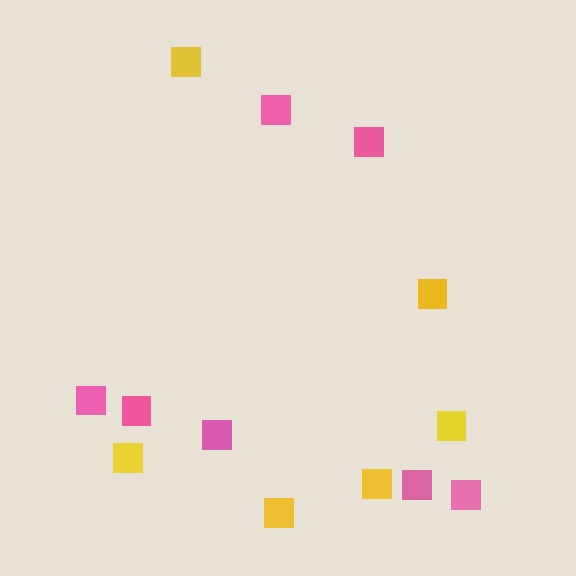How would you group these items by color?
There are 2 groups: one group of pink squares (7) and one group of yellow squares (6).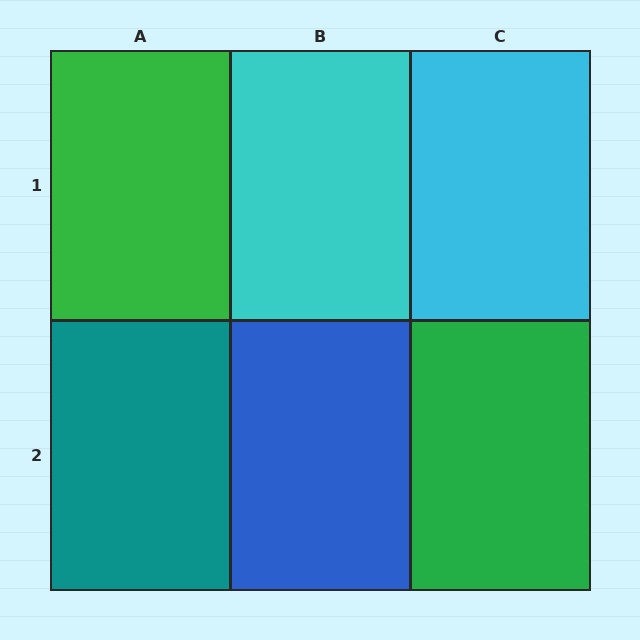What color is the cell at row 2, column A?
Teal.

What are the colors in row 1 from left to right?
Green, cyan, cyan.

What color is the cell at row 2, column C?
Green.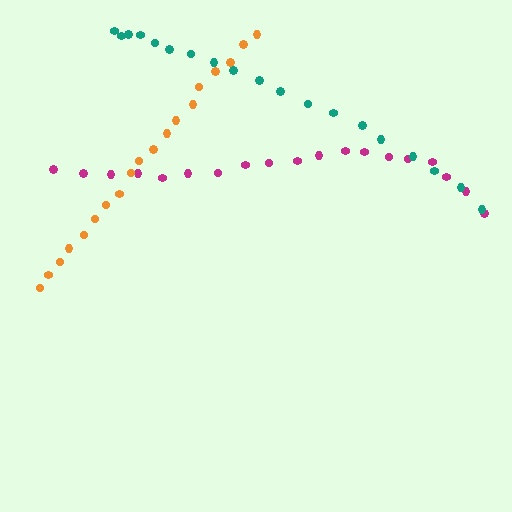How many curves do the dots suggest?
There are 3 distinct paths.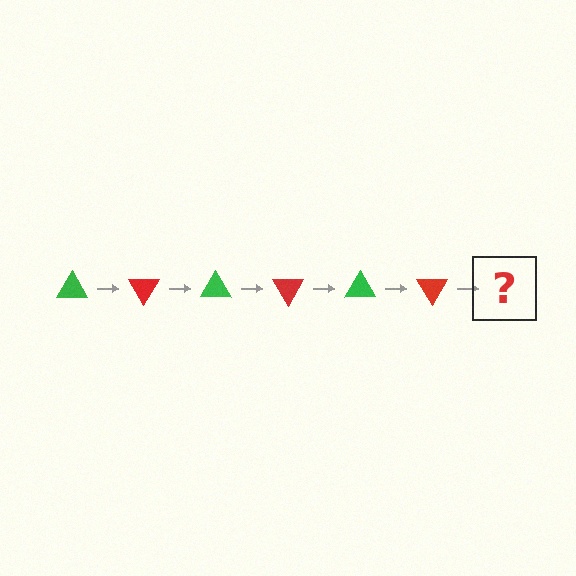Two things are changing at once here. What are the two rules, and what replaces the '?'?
The two rules are that it rotates 60 degrees each step and the color cycles through green and red. The '?' should be a green triangle, rotated 360 degrees from the start.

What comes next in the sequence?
The next element should be a green triangle, rotated 360 degrees from the start.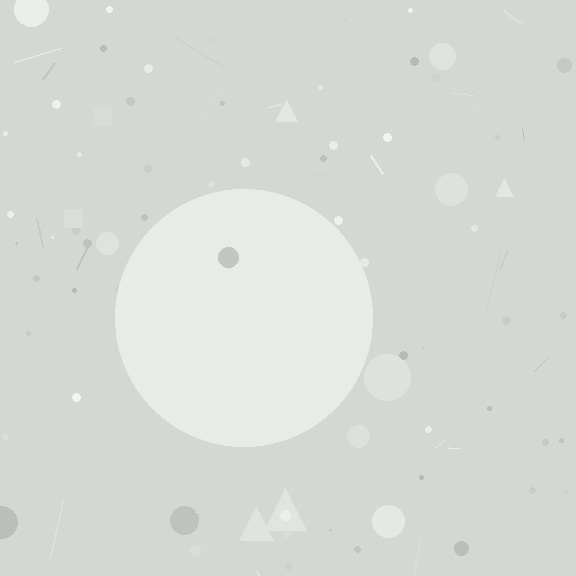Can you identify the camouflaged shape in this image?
The camouflaged shape is a circle.